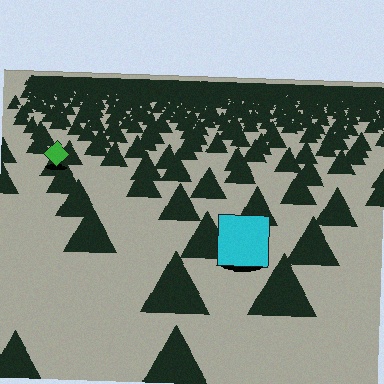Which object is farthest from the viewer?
The green diamond is farthest from the viewer. It appears smaller and the ground texture around it is denser.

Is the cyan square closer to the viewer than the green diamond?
Yes. The cyan square is closer — you can tell from the texture gradient: the ground texture is coarser near it.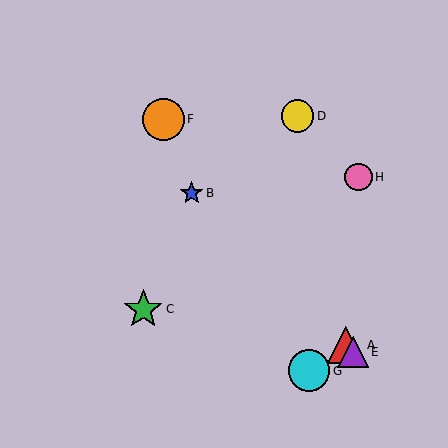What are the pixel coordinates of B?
Object B is at (192, 193).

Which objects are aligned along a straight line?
Objects A, B, E are aligned along a straight line.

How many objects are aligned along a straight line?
3 objects (A, B, E) are aligned along a straight line.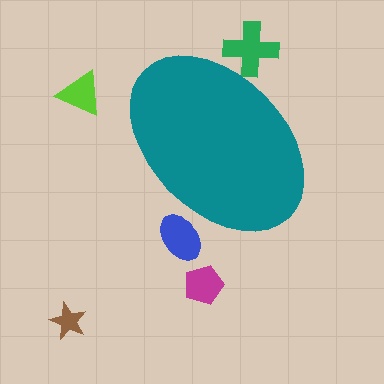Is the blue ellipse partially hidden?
Yes, the blue ellipse is partially hidden behind the teal ellipse.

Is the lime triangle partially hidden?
No, the lime triangle is fully visible.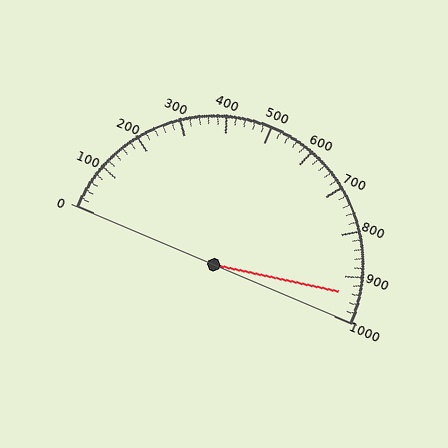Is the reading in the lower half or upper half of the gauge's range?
The reading is in the upper half of the range (0 to 1000).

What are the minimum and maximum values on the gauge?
The gauge ranges from 0 to 1000.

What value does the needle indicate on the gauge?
The needle indicates approximately 940.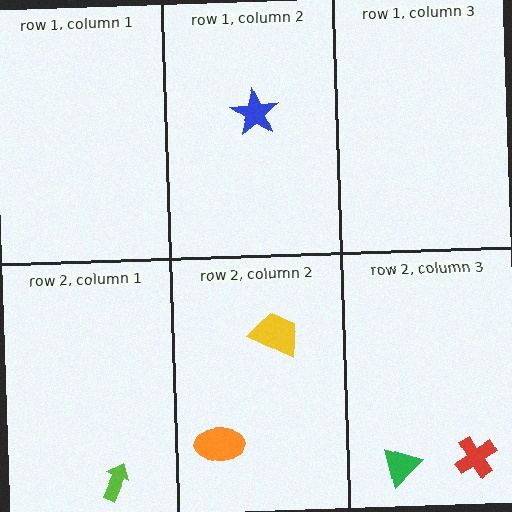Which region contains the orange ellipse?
The row 2, column 2 region.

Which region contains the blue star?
The row 1, column 2 region.